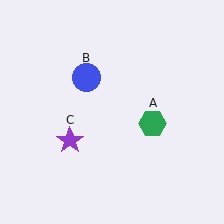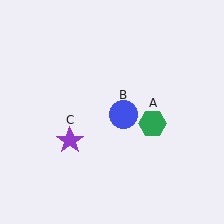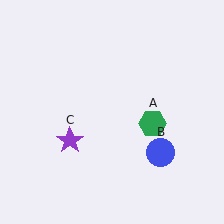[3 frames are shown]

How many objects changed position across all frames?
1 object changed position: blue circle (object B).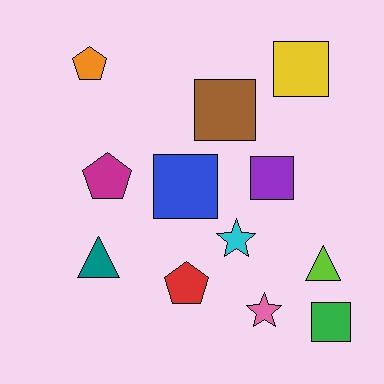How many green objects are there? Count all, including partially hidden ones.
There is 1 green object.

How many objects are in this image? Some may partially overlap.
There are 12 objects.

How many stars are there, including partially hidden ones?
There are 2 stars.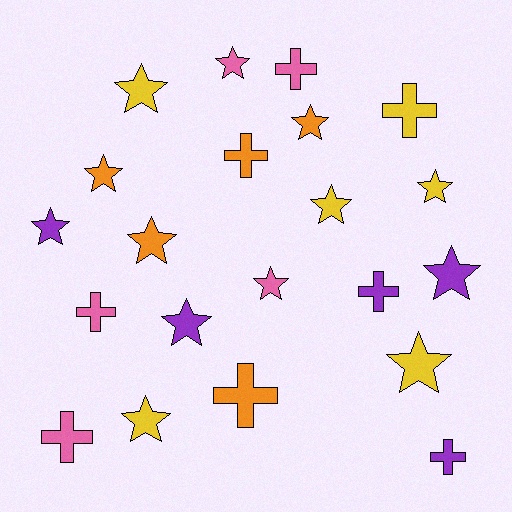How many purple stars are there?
There are 3 purple stars.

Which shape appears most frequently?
Star, with 13 objects.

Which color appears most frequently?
Yellow, with 6 objects.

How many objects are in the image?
There are 21 objects.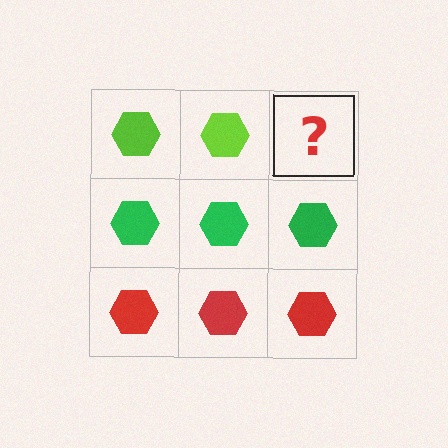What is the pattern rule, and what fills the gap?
The rule is that each row has a consistent color. The gap should be filled with a lime hexagon.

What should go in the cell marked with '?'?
The missing cell should contain a lime hexagon.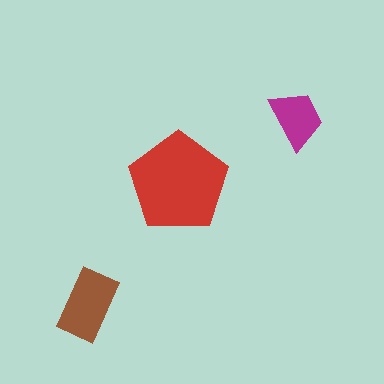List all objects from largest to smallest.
The red pentagon, the brown rectangle, the magenta trapezoid.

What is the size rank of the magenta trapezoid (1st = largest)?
3rd.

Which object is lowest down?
The brown rectangle is bottommost.